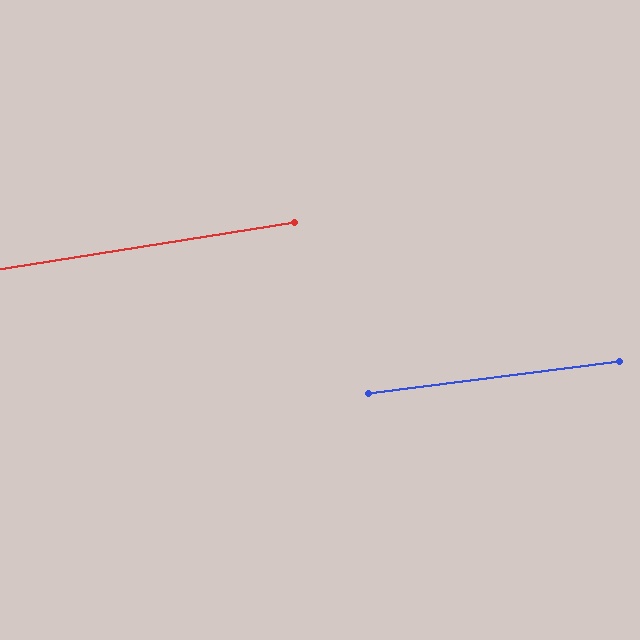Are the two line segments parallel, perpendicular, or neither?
Parallel — their directions differ by only 1.8°.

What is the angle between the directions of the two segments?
Approximately 2 degrees.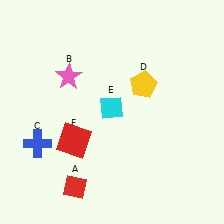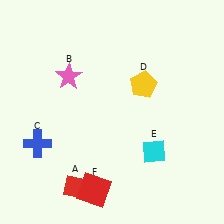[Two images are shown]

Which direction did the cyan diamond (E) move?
The cyan diamond (E) moved down.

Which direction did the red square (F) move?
The red square (F) moved down.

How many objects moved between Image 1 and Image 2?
2 objects moved between the two images.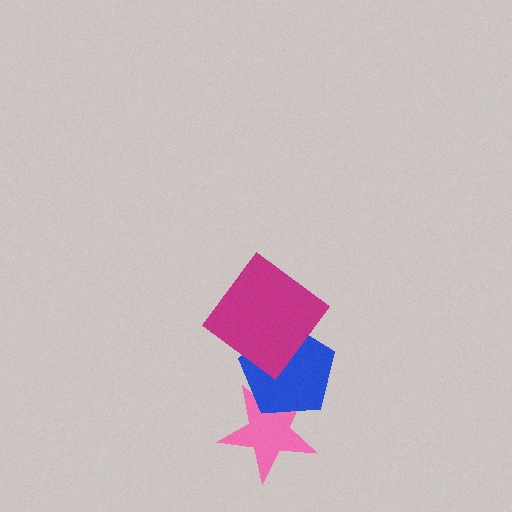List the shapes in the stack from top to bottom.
From top to bottom: the magenta diamond, the blue pentagon, the pink star.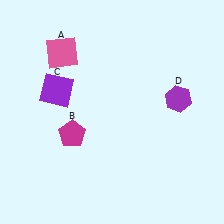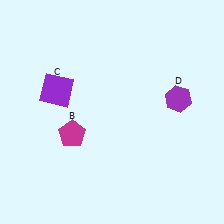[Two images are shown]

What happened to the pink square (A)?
The pink square (A) was removed in Image 2. It was in the top-left area of Image 1.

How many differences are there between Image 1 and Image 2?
There is 1 difference between the two images.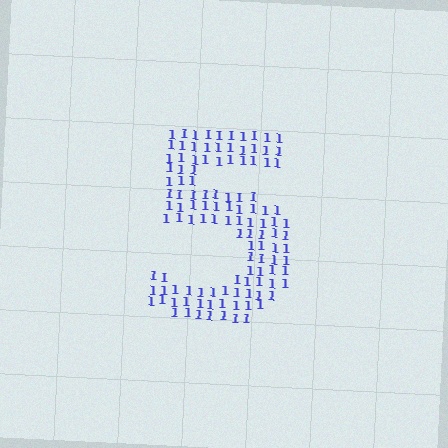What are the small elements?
The small elements are digit 1's.